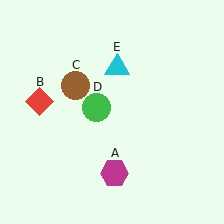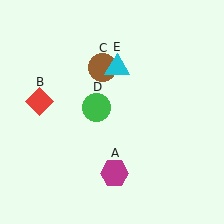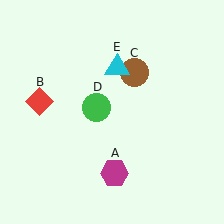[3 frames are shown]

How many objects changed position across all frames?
1 object changed position: brown circle (object C).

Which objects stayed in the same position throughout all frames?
Magenta hexagon (object A) and red diamond (object B) and green circle (object D) and cyan triangle (object E) remained stationary.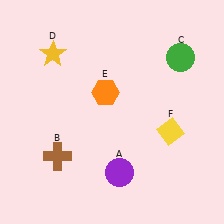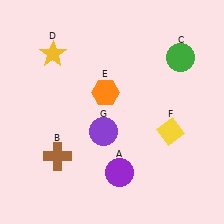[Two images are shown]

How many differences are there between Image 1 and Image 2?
There is 1 difference between the two images.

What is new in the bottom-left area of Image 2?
A purple circle (G) was added in the bottom-left area of Image 2.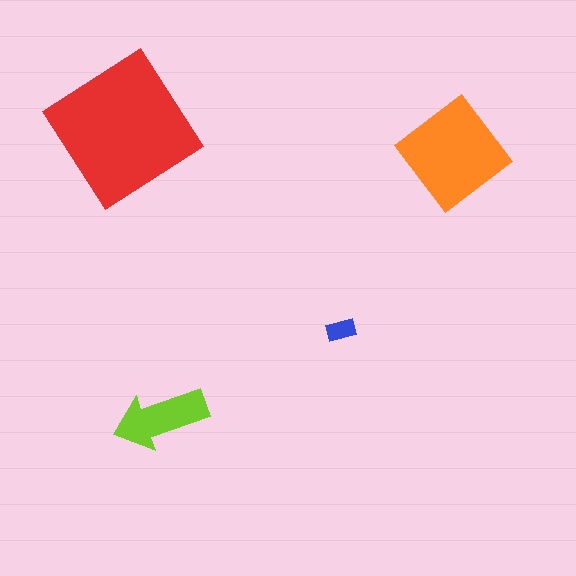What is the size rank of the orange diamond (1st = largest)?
2nd.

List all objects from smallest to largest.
The blue rectangle, the lime arrow, the orange diamond, the red diamond.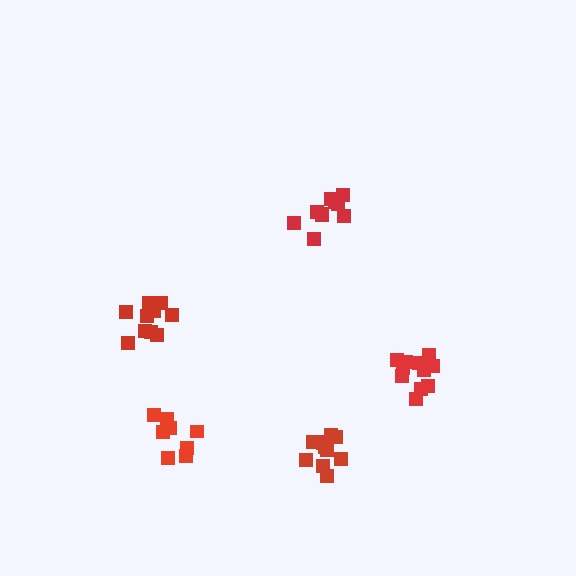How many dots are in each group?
Group 1: 10 dots, Group 2: 11 dots, Group 3: 8 dots, Group 4: 10 dots, Group 5: 11 dots (50 total).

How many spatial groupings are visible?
There are 5 spatial groupings.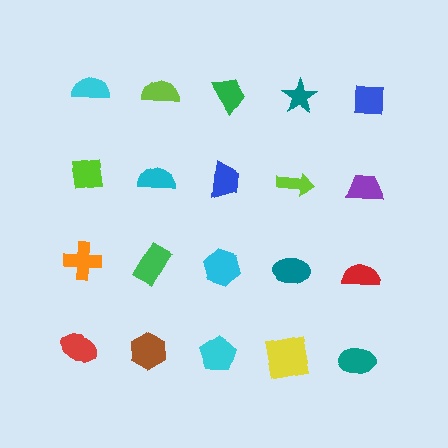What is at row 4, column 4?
A yellow square.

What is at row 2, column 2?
A cyan semicircle.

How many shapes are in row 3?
5 shapes.